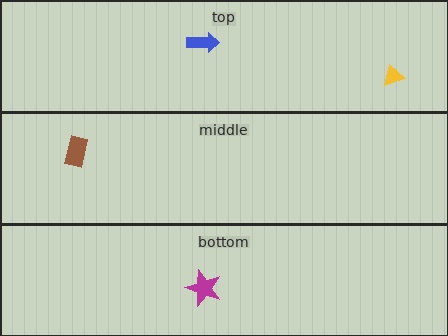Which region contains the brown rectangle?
The middle region.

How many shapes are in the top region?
2.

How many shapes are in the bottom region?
1.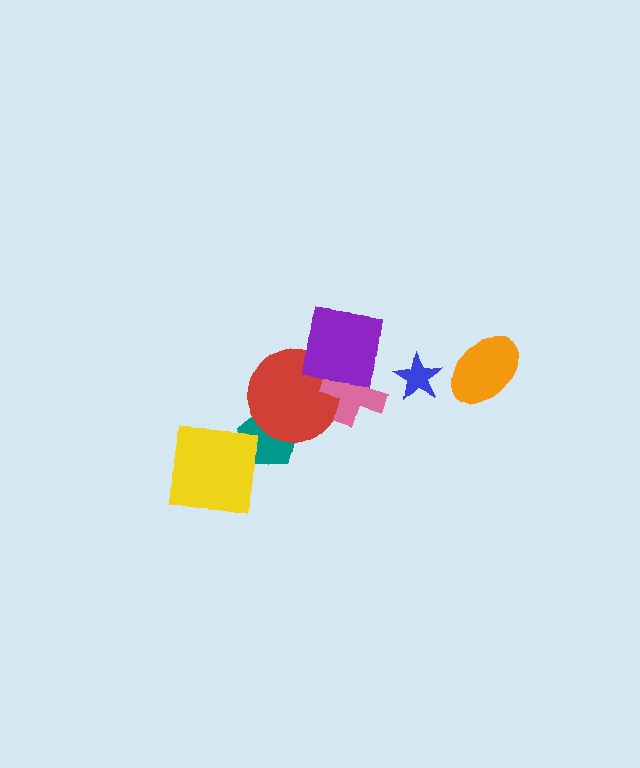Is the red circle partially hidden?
Yes, it is partially covered by another shape.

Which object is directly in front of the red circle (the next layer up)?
The pink cross is directly in front of the red circle.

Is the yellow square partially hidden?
No, no other shape covers it.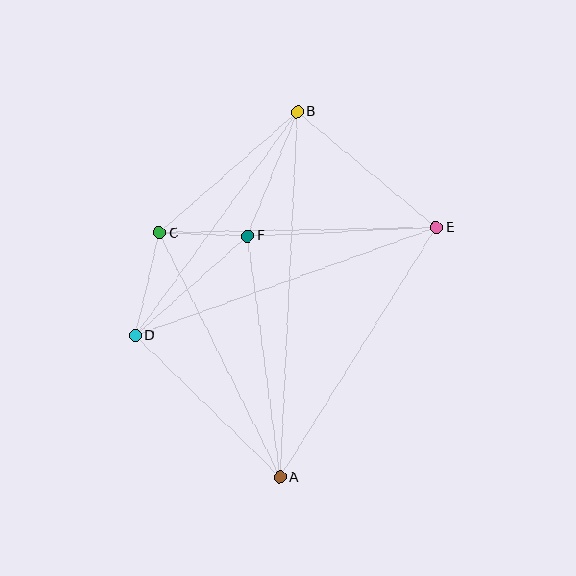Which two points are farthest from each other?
Points A and B are farthest from each other.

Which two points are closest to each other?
Points C and F are closest to each other.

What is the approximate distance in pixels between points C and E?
The distance between C and E is approximately 277 pixels.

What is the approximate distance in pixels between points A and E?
The distance between A and E is approximately 295 pixels.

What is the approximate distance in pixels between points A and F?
The distance between A and F is approximately 244 pixels.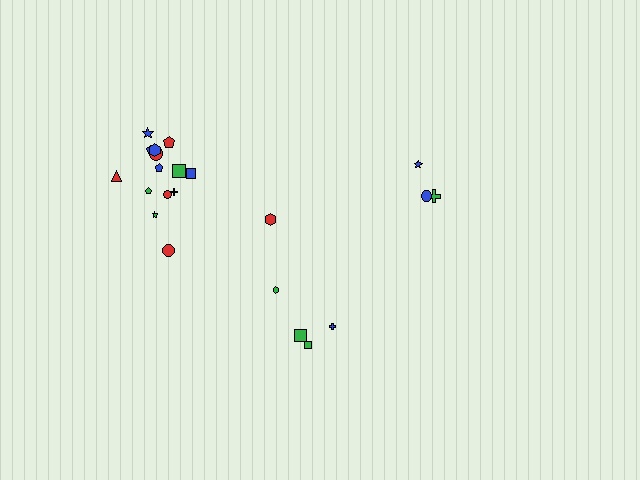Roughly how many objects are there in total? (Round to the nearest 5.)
Roughly 20 objects in total.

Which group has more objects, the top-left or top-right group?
The top-left group.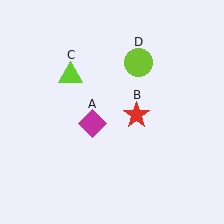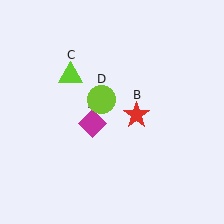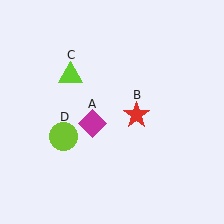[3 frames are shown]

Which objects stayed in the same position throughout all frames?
Magenta diamond (object A) and red star (object B) and lime triangle (object C) remained stationary.